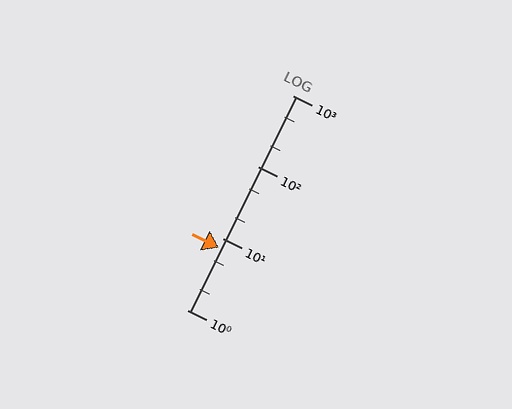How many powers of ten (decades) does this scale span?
The scale spans 3 decades, from 1 to 1000.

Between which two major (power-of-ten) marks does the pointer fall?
The pointer is between 1 and 10.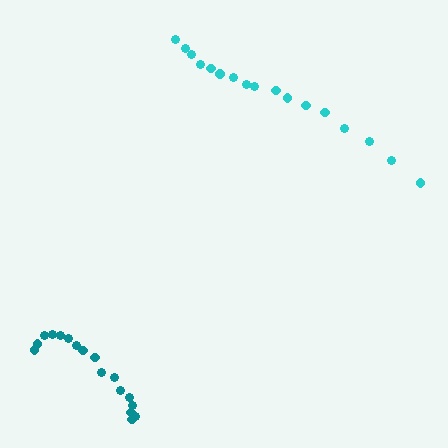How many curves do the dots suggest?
There are 2 distinct paths.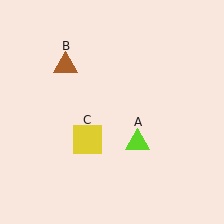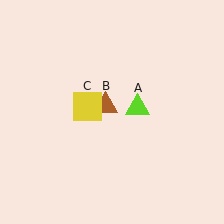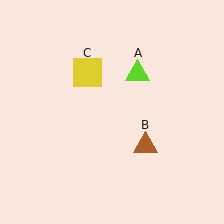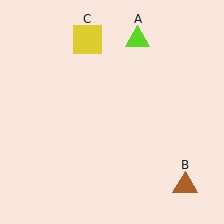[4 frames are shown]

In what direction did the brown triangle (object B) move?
The brown triangle (object B) moved down and to the right.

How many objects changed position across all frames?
3 objects changed position: lime triangle (object A), brown triangle (object B), yellow square (object C).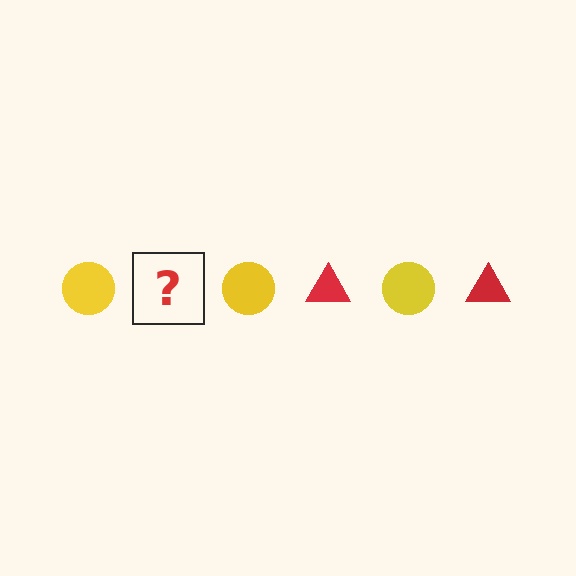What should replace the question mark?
The question mark should be replaced with a red triangle.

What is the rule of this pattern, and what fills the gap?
The rule is that the pattern alternates between yellow circle and red triangle. The gap should be filled with a red triangle.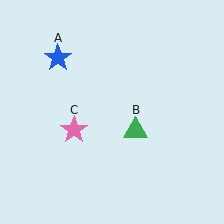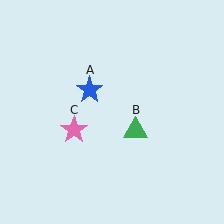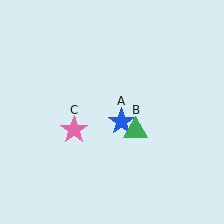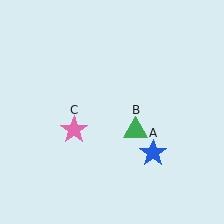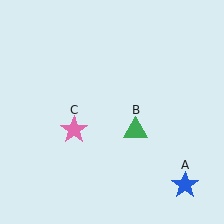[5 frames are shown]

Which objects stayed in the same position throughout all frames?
Green triangle (object B) and pink star (object C) remained stationary.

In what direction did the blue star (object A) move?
The blue star (object A) moved down and to the right.